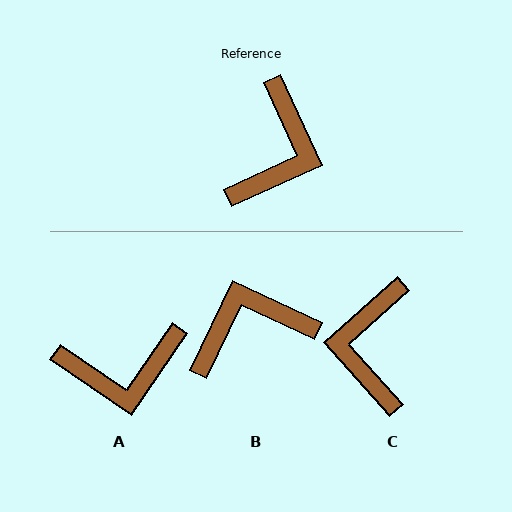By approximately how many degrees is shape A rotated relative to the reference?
Approximately 59 degrees clockwise.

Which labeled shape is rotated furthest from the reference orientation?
C, about 163 degrees away.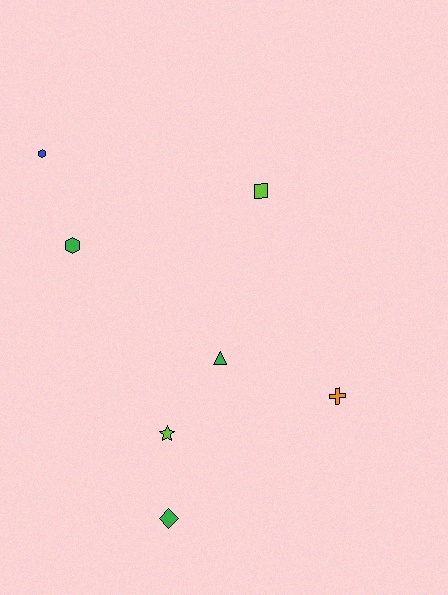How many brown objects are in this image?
There are no brown objects.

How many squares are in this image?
There is 1 square.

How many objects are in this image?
There are 7 objects.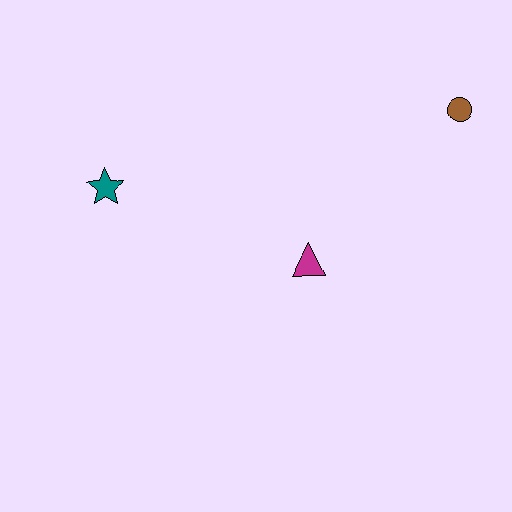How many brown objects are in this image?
There is 1 brown object.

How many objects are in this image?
There are 3 objects.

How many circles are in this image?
There is 1 circle.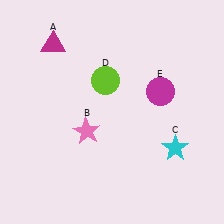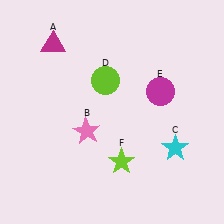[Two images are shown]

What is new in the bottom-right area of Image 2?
A lime star (F) was added in the bottom-right area of Image 2.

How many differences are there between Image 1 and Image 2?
There is 1 difference between the two images.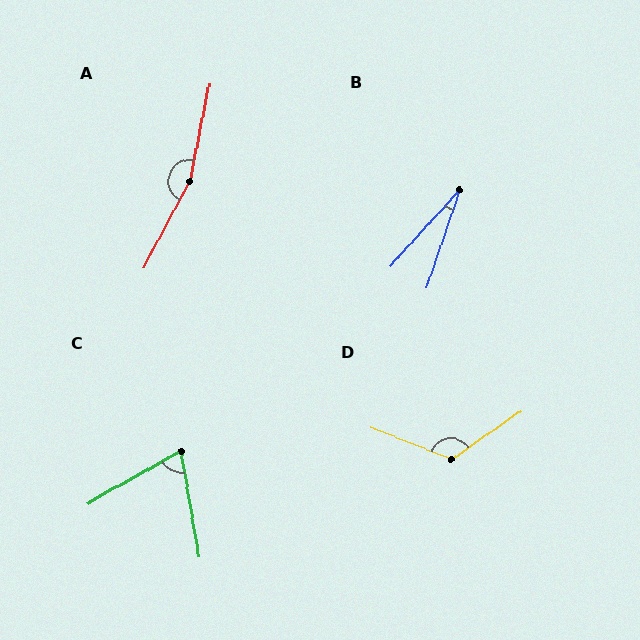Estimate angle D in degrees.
Approximately 124 degrees.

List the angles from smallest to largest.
B (23°), C (71°), D (124°), A (164°).